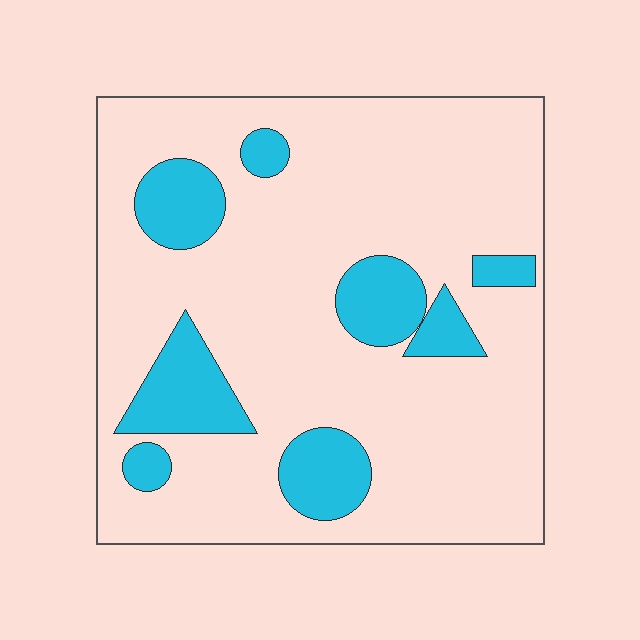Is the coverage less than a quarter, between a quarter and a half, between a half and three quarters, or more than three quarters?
Less than a quarter.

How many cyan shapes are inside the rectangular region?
8.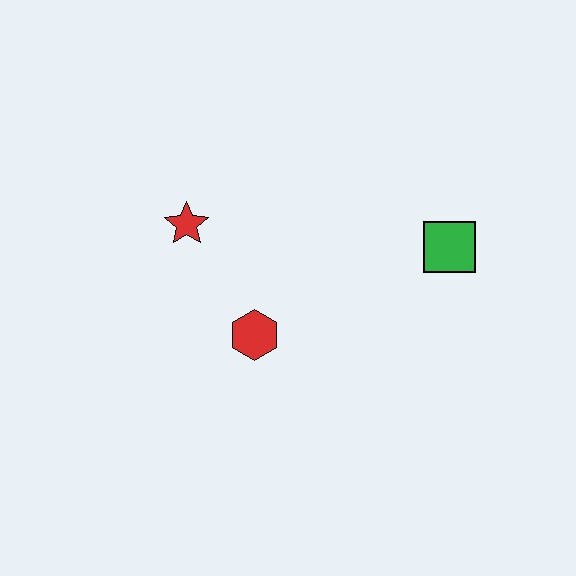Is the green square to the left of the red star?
No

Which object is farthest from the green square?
The red star is farthest from the green square.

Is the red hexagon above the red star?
No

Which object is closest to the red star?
The red hexagon is closest to the red star.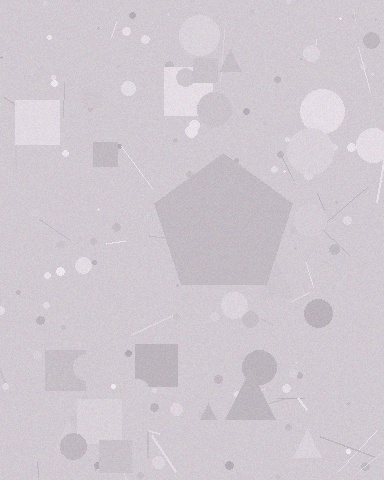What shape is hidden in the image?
A pentagon is hidden in the image.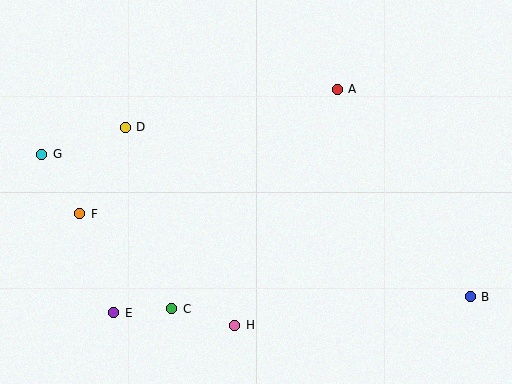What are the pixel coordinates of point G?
Point G is at (42, 154).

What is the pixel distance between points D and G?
The distance between D and G is 87 pixels.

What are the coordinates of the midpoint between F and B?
The midpoint between F and B is at (275, 255).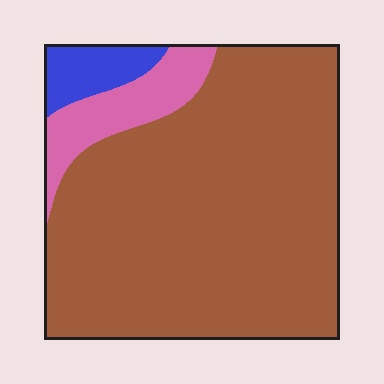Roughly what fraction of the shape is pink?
Pink covers around 10% of the shape.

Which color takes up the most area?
Brown, at roughly 85%.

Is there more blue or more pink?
Pink.